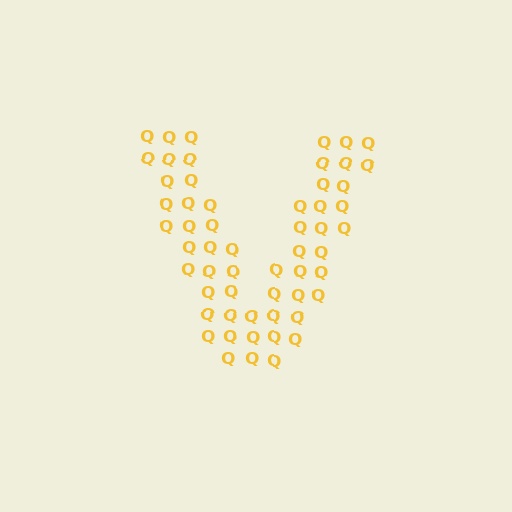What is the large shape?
The large shape is the letter V.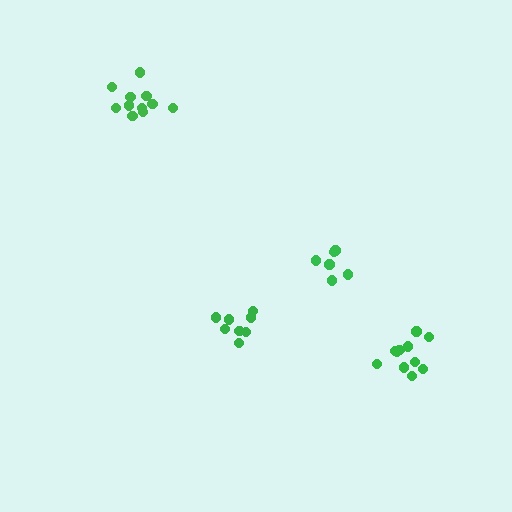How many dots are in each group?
Group 1: 11 dots, Group 2: 8 dots, Group 3: 6 dots, Group 4: 11 dots (36 total).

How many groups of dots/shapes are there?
There are 4 groups.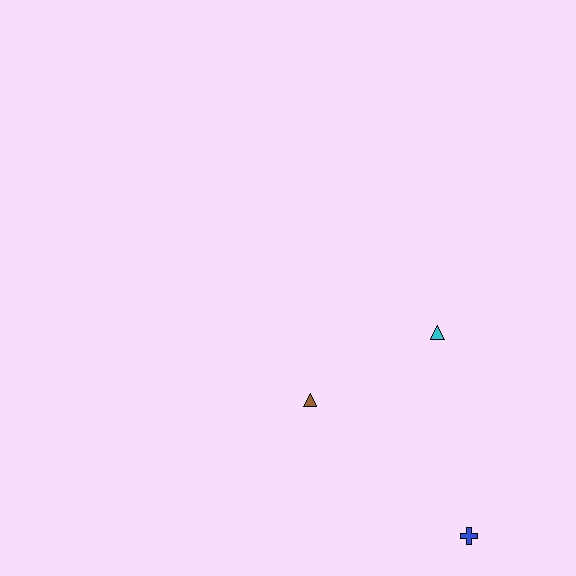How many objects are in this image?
There are 3 objects.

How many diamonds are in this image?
There are no diamonds.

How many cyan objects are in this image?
There is 1 cyan object.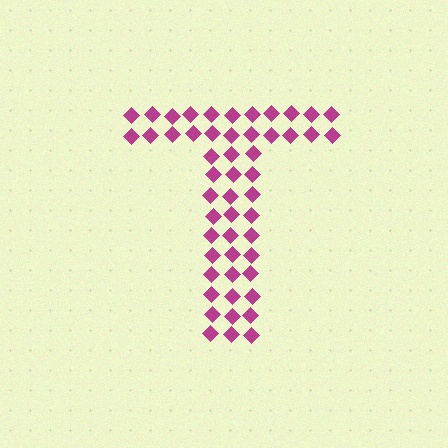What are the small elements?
The small elements are diamonds.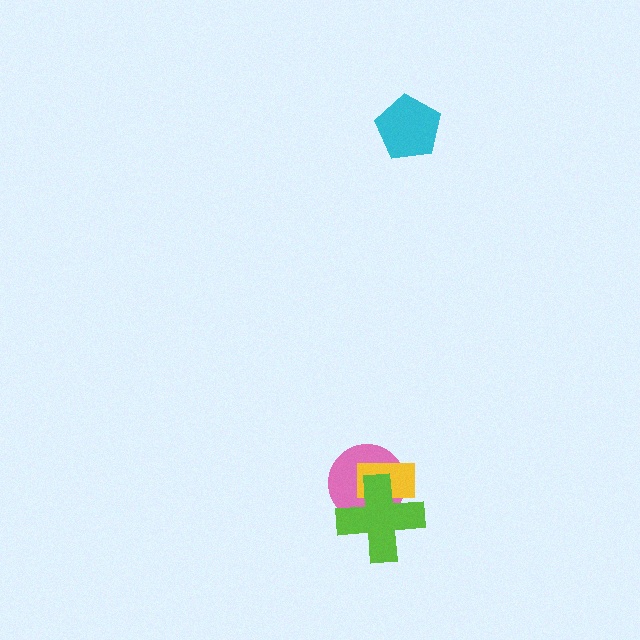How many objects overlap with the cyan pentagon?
0 objects overlap with the cyan pentagon.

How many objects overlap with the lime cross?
2 objects overlap with the lime cross.